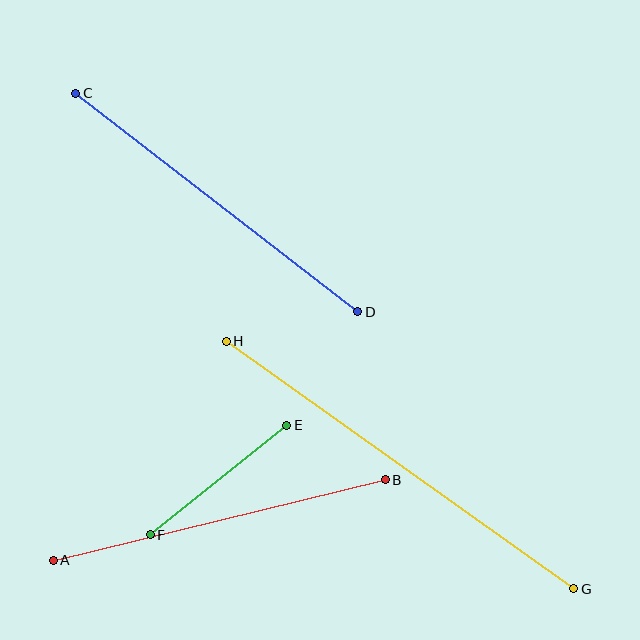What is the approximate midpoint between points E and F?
The midpoint is at approximately (218, 480) pixels.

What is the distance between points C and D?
The distance is approximately 357 pixels.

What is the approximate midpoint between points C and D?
The midpoint is at approximately (217, 202) pixels.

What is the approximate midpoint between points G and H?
The midpoint is at approximately (400, 465) pixels.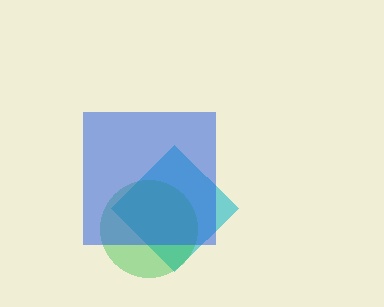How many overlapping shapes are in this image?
There are 3 overlapping shapes in the image.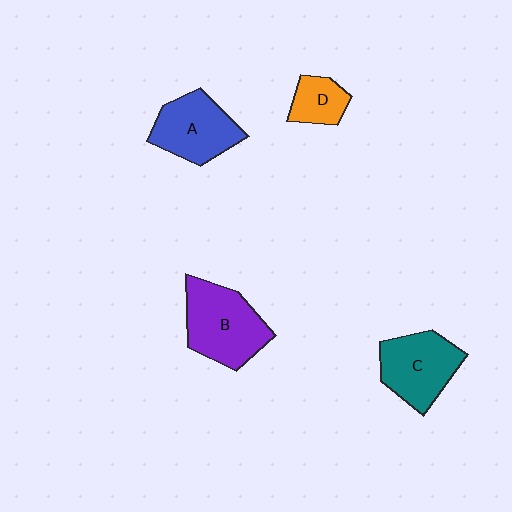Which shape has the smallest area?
Shape D (orange).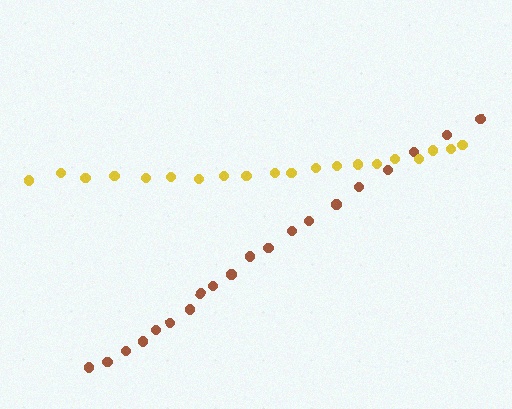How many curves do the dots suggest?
There are 2 distinct paths.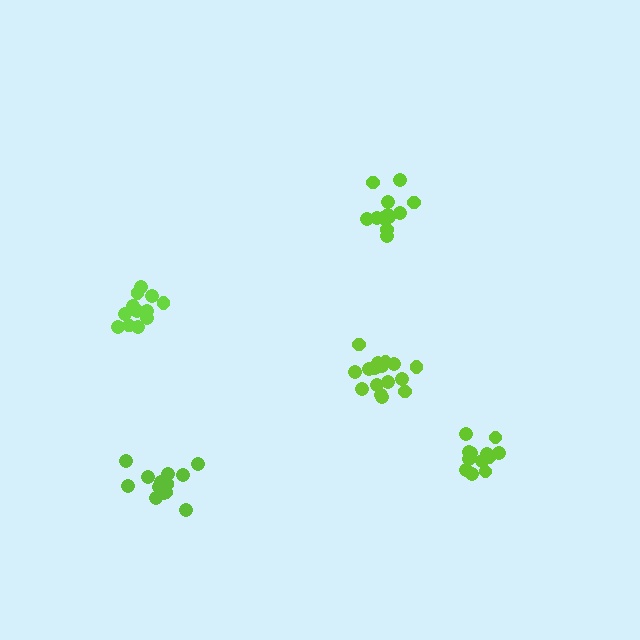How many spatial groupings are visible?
There are 5 spatial groupings.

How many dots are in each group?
Group 1: 14 dots, Group 2: 12 dots, Group 3: 16 dots, Group 4: 12 dots, Group 5: 12 dots (66 total).